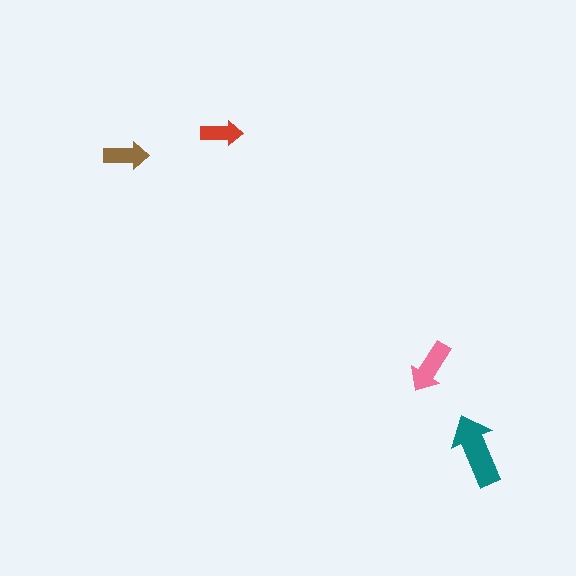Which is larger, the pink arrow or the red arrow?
The pink one.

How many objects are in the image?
There are 4 objects in the image.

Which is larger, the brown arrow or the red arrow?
The brown one.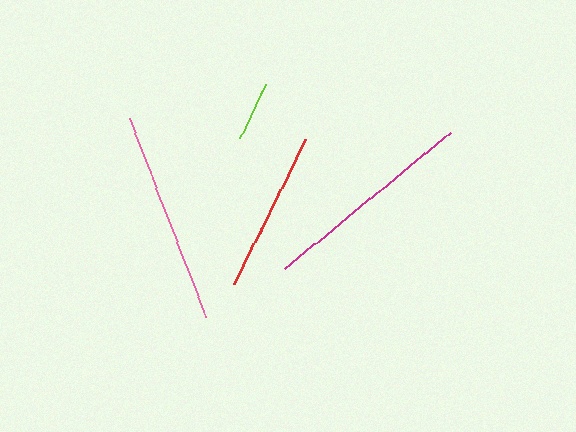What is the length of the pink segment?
The pink segment is approximately 212 pixels long.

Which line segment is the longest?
The magenta line is the longest at approximately 215 pixels.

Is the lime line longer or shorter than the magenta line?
The magenta line is longer than the lime line.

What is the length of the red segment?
The red segment is approximately 161 pixels long.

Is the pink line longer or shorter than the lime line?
The pink line is longer than the lime line.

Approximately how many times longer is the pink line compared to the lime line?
The pink line is approximately 3.5 times the length of the lime line.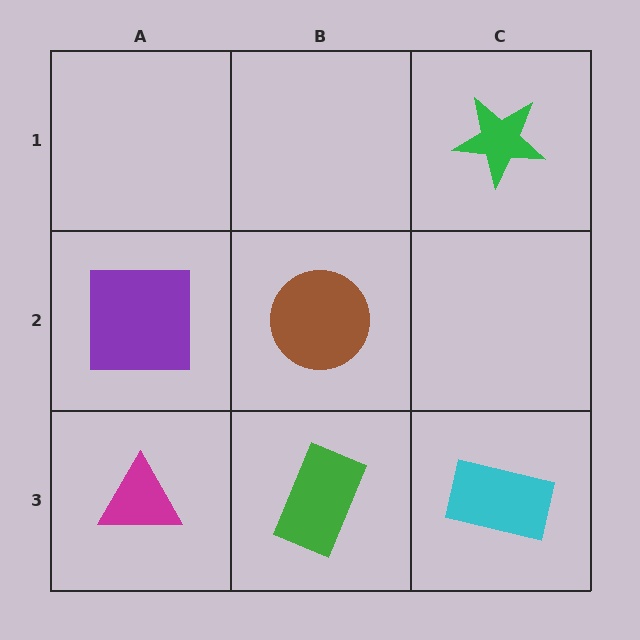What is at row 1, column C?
A green star.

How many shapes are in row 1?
1 shape.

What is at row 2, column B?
A brown circle.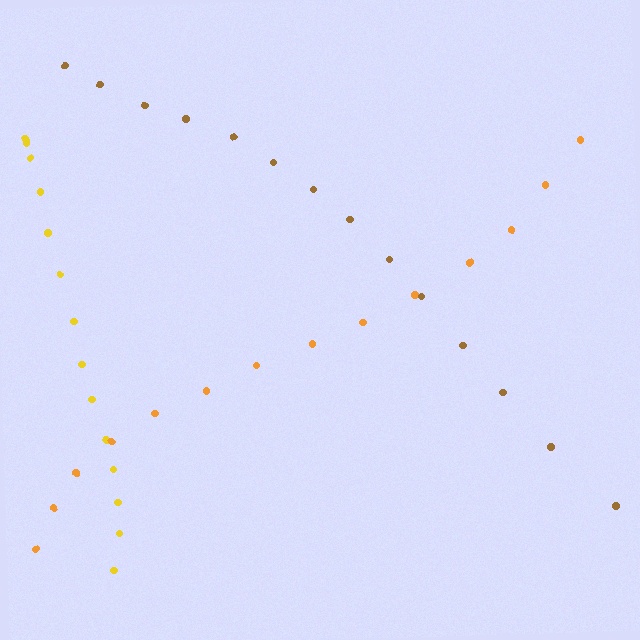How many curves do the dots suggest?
There are 3 distinct paths.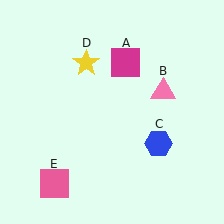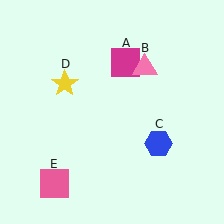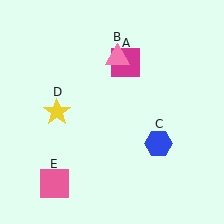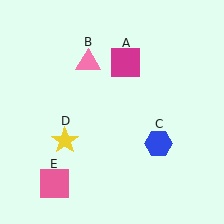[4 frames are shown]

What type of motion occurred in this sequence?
The pink triangle (object B), yellow star (object D) rotated counterclockwise around the center of the scene.